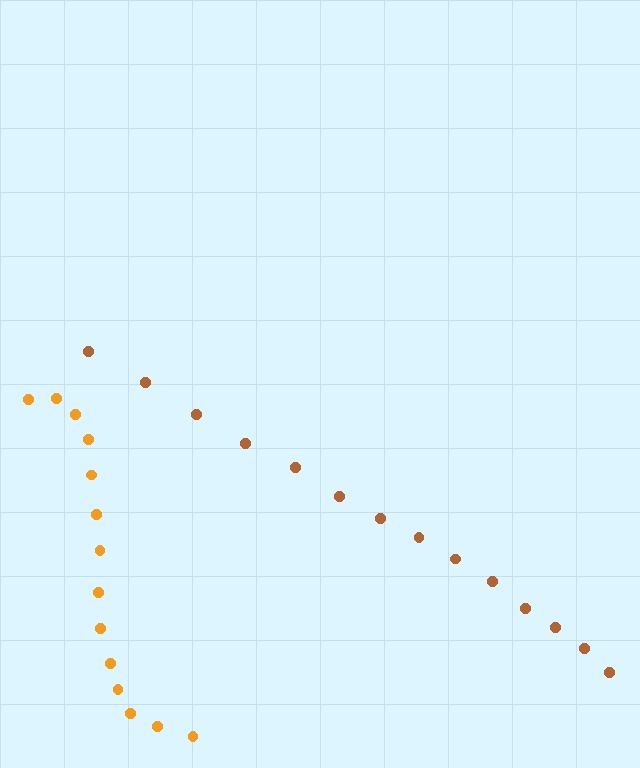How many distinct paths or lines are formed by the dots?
There are 2 distinct paths.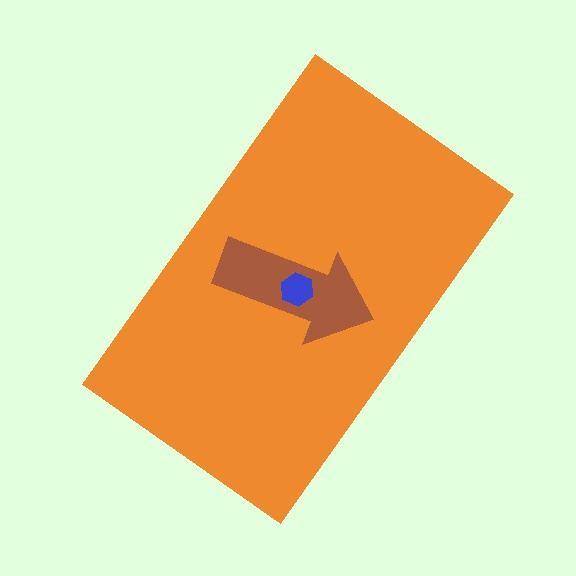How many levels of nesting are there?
3.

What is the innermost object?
The blue hexagon.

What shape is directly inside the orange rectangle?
The brown arrow.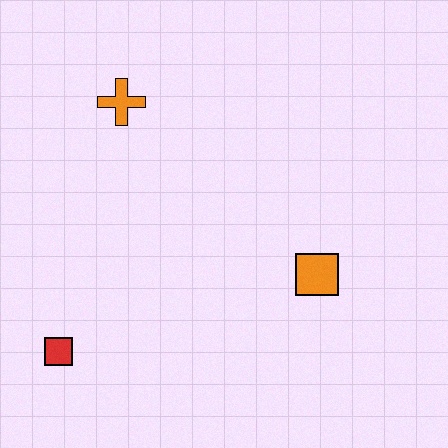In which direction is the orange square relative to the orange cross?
The orange square is to the right of the orange cross.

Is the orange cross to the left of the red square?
No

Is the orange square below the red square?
No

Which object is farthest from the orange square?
The red square is farthest from the orange square.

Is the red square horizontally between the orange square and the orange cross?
No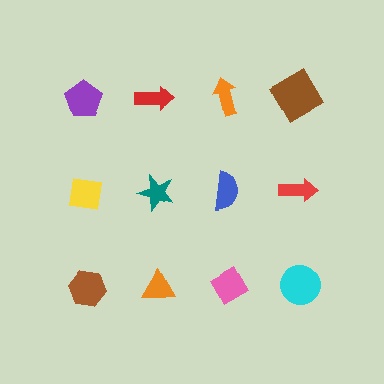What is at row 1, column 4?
A brown diamond.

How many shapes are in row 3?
4 shapes.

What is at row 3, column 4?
A cyan circle.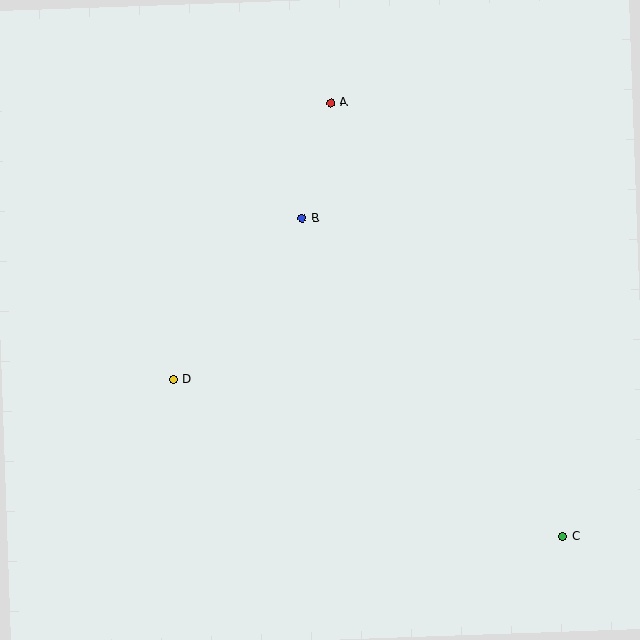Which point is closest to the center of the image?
Point B at (302, 218) is closest to the center.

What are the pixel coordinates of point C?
Point C is at (563, 537).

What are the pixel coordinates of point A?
Point A is at (331, 103).